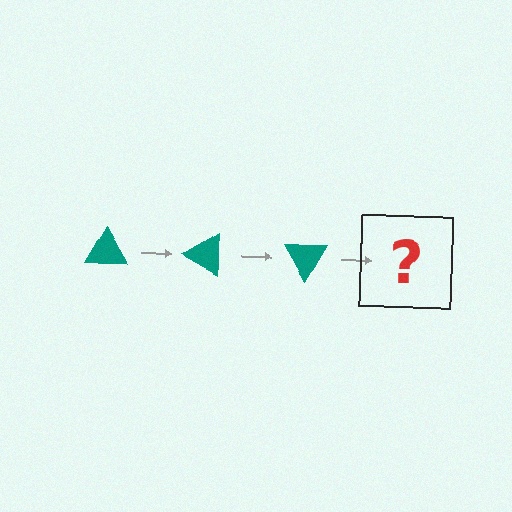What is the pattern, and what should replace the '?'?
The pattern is that the triangle rotates 30 degrees each step. The '?' should be a teal triangle rotated 90 degrees.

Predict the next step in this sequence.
The next step is a teal triangle rotated 90 degrees.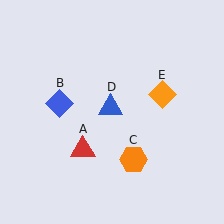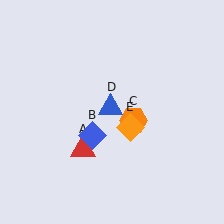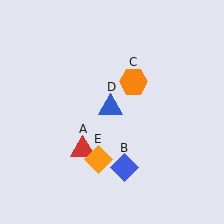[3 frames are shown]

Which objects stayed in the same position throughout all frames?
Red triangle (object A) and blue triangle (object D) remained stationary.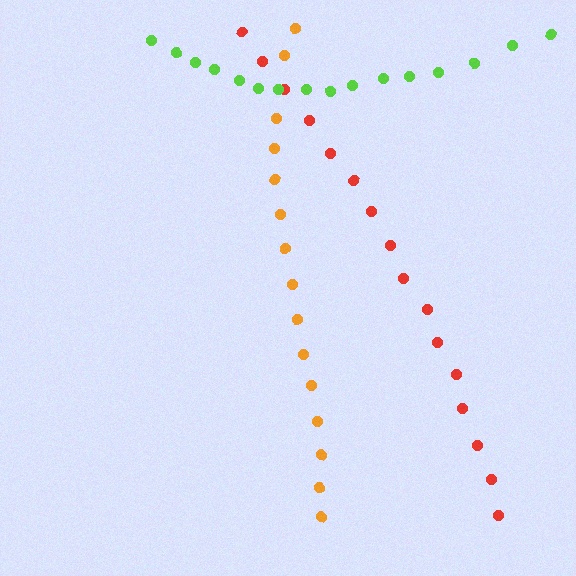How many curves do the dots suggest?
There are 3 distinct paths.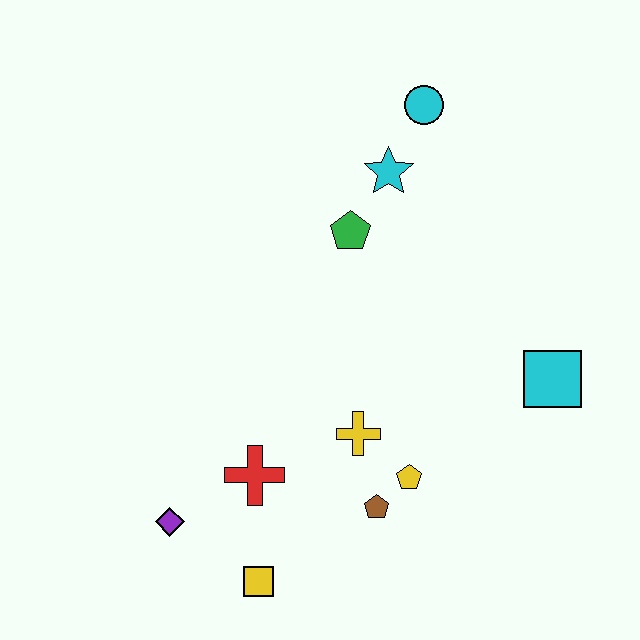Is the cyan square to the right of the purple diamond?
Yes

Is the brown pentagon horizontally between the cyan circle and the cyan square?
No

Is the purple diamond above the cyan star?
No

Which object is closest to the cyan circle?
The cyan star is closest to the cyan circle.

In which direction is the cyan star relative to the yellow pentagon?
The cyan star is above the yellow pentagon.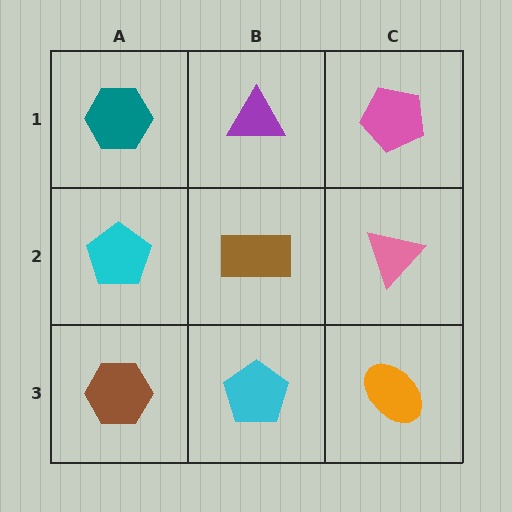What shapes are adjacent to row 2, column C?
A pink pentagon (row 1, column C), an orange ellipse (row 3, column C), a brown rectangle (row 2, column B).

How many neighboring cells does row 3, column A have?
2.